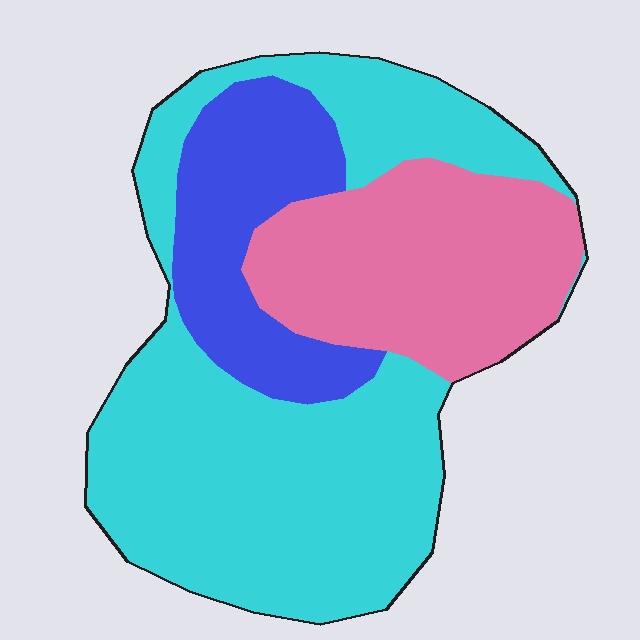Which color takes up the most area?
Cyan, at roughly 55%.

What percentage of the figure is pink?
Pink covers roughly 25% of the figure.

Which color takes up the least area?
Blue, at roughly 20%.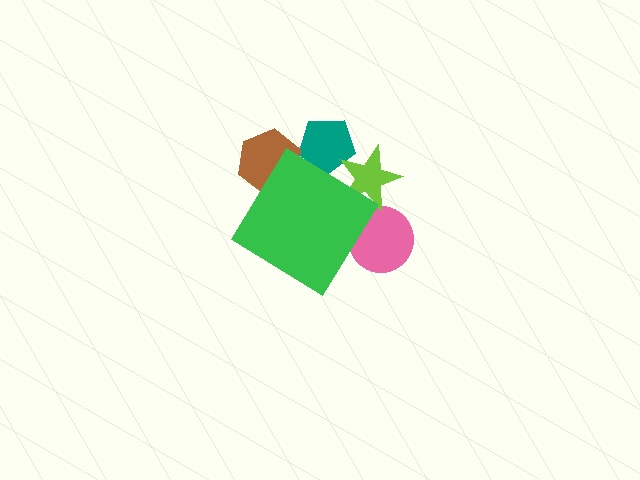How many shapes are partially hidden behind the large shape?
4 shapes are partially hidden.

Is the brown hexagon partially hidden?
Yes, the brown hexagon is partially hidden behind the green diamond.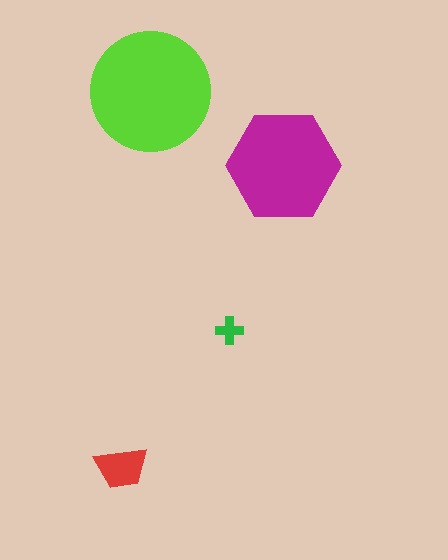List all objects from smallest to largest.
The green cross, the red trapezoid, the magenta hexagon, the lime circle.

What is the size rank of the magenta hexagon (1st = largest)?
2nd.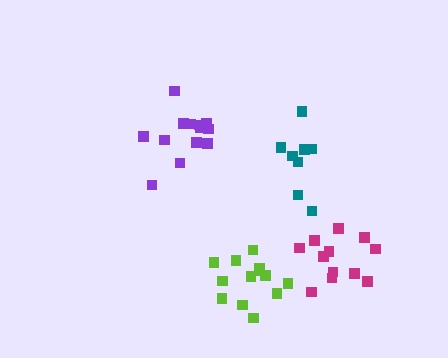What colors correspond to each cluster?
The clusters are colored: magenta, purple, teal, lime.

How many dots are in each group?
Group 1: 12 dots, Group 2: 13 dots, Group 3: 8 dots, Group 4: 13 dots (46 total).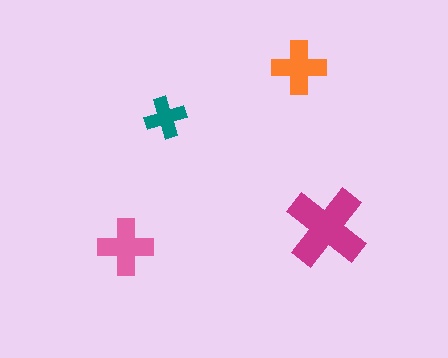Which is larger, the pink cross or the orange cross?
The pink one.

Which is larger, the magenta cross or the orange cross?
The magenta one.